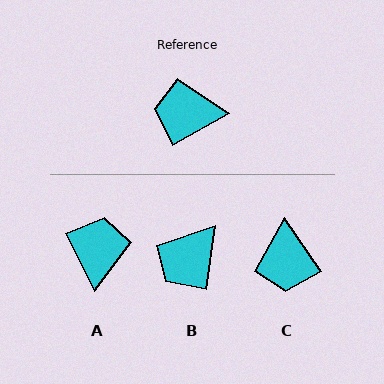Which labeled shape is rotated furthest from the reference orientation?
C, about 94 degrees away.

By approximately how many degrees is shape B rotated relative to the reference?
Approximately 52 degrees counter-clockwise.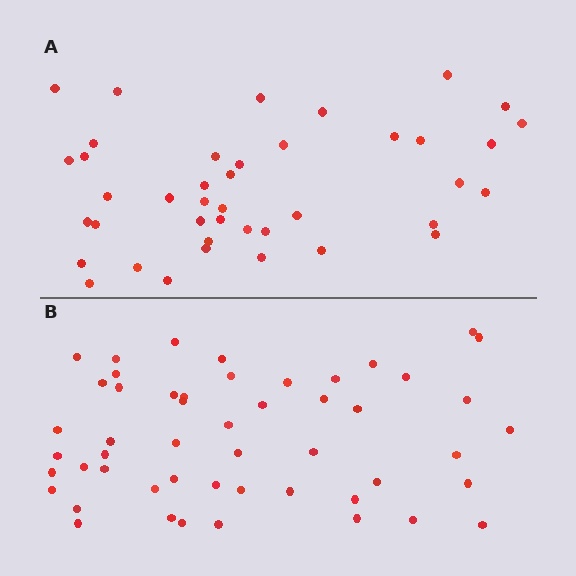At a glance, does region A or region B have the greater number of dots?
Region B (the bottom region) has more dots.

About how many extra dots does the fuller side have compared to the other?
Region B has roughly 10 or so more dots than region A.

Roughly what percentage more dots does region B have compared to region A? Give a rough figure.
About 25% more.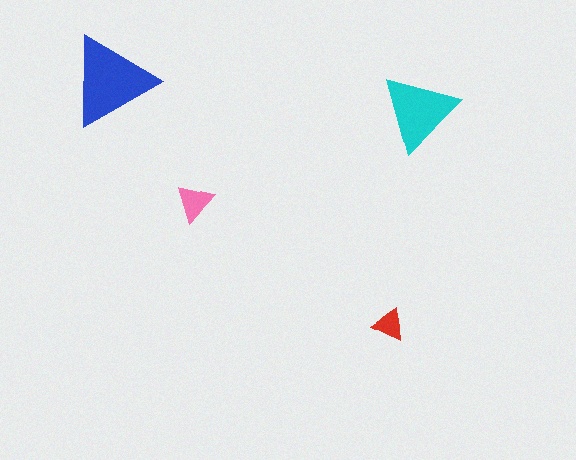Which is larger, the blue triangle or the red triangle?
The blue one.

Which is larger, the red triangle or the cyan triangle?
The cyan one.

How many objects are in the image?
There are 4 objects in the image.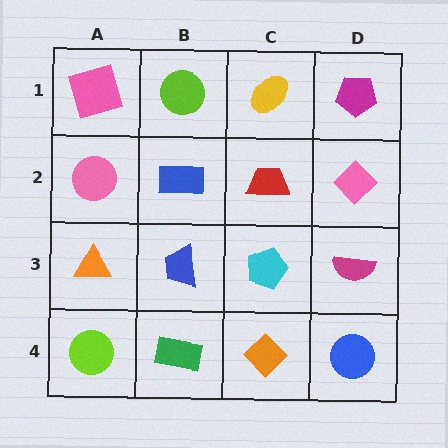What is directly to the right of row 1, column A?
A lime circle.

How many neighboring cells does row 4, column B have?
3.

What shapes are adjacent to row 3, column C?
A red trapezoid (row 2, column C), an orange diamond (row 4, column C), a blue trapezoid (row 3, column B), a magenta semicircle (row 3, column D).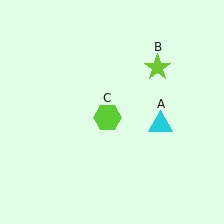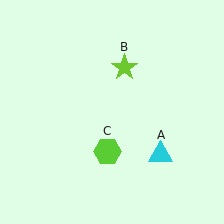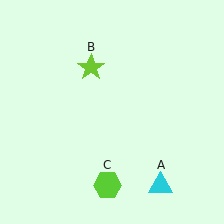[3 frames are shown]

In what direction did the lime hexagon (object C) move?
The lime hexagon (object C) moved down.